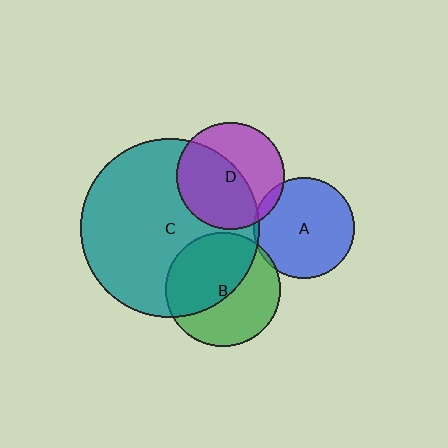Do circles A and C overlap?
Yes.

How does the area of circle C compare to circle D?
Approximately 2.8 times.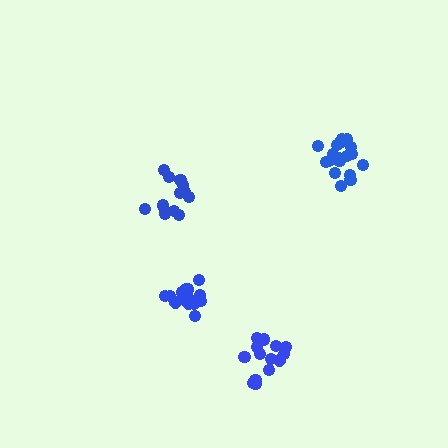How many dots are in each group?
Group 1: 16 dots, Group 2: 13 dots, Group 3: 16 dots, Group 4: 19 dots (64 total).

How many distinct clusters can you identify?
There are 4 distinct clusters.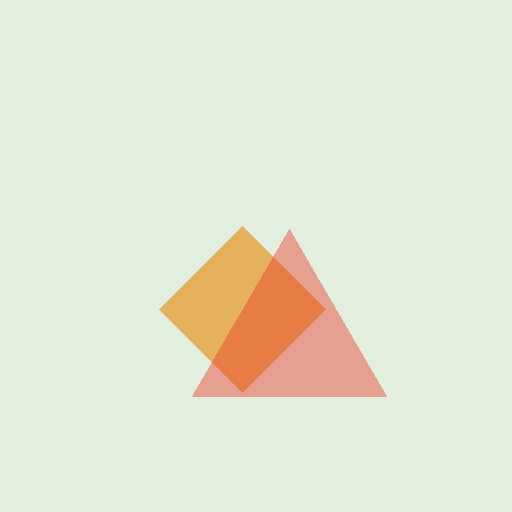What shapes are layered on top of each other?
The layered shapes are: an orange diamond, a red triangle.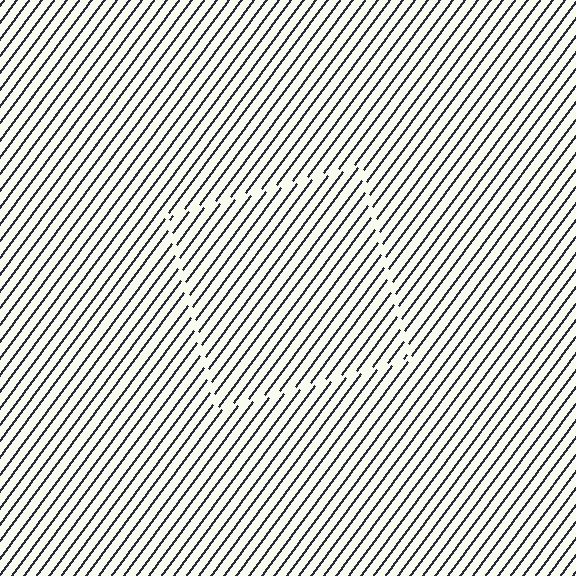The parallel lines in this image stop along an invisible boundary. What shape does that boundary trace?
An illusory square. The interior of the shape contains the same grating, shifted by half a period — the contour is defined by the phase discontinuity where line-ends from the inner and outer gratings abut.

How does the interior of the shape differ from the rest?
The interior of the shape contains the same grating, shifted by half a period — the contour is defined by the phase discontinuity where line-ends from the inner and outer gratings abut.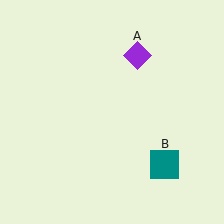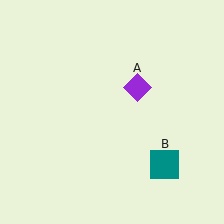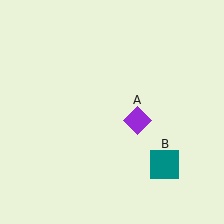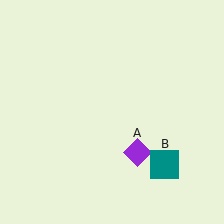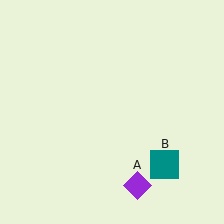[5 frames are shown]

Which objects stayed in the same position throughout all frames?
Teal square (object B) remained stationary.